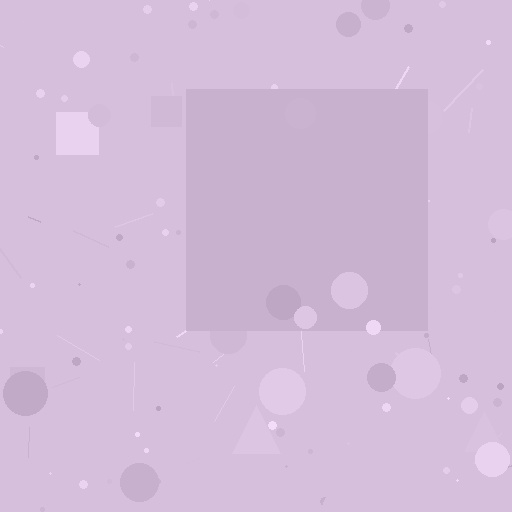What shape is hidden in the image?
A square is hidden in the image.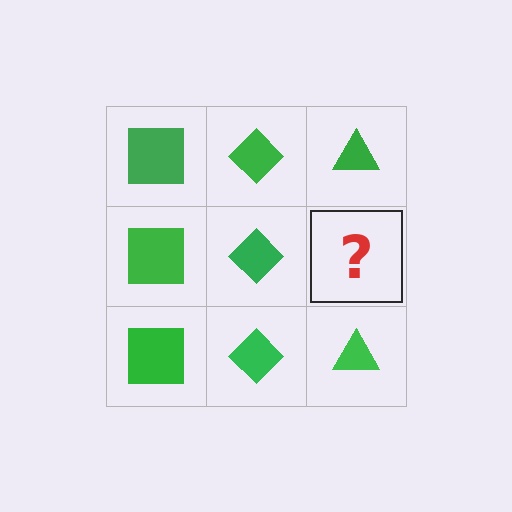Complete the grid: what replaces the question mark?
The question mark should be replaced with a green triangle.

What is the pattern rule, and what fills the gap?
The rule is that each column has a consistent shape. The gap should be filled with a green triangle.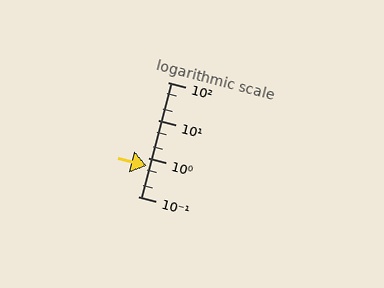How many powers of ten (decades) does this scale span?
The scale spans 3 decades, from 0.1 to 100.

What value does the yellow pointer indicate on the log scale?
The pointer indicates approximately 0.62.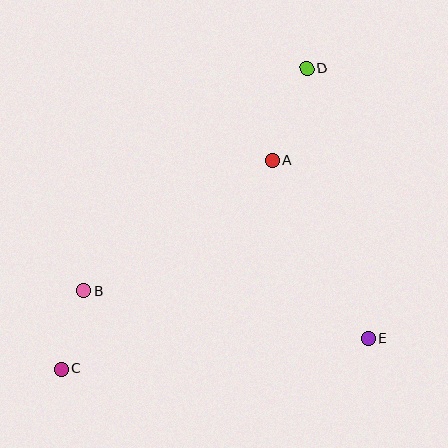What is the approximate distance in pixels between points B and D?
The distance between B and D is approximately 315 pixels.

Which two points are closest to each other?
Points B and C are closest to each other.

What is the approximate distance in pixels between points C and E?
The distance between C and E is approximately 308 pixels.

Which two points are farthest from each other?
Points C and D are farthest from each other.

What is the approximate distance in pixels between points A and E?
The distance between A and E is approximately 202 pixels.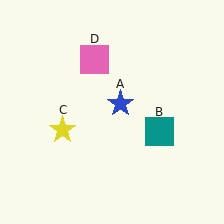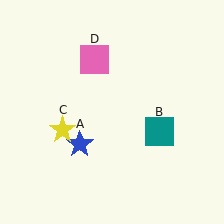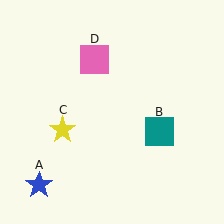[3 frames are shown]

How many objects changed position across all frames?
1 object changed position: blue star (object A).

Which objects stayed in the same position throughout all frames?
Teal square (object B) and yellow star (object C) and pink square (object D) remained stationary.